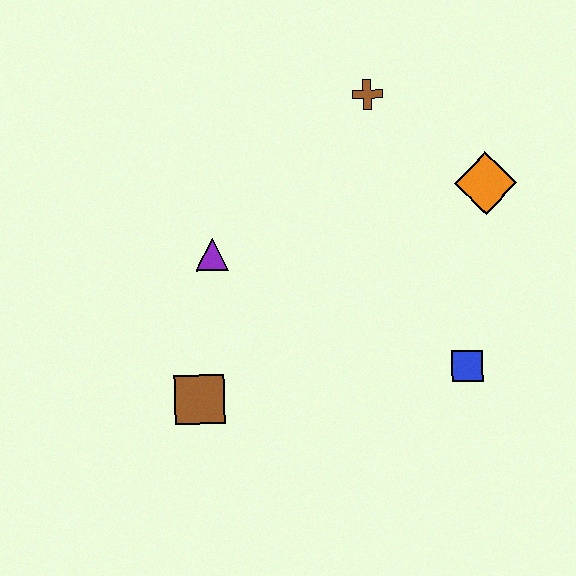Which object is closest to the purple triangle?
The brown square is closest to the purple triangle.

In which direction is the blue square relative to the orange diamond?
The blue square is below the orange diamond.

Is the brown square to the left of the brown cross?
Yes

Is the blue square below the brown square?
No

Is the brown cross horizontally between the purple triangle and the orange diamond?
Yes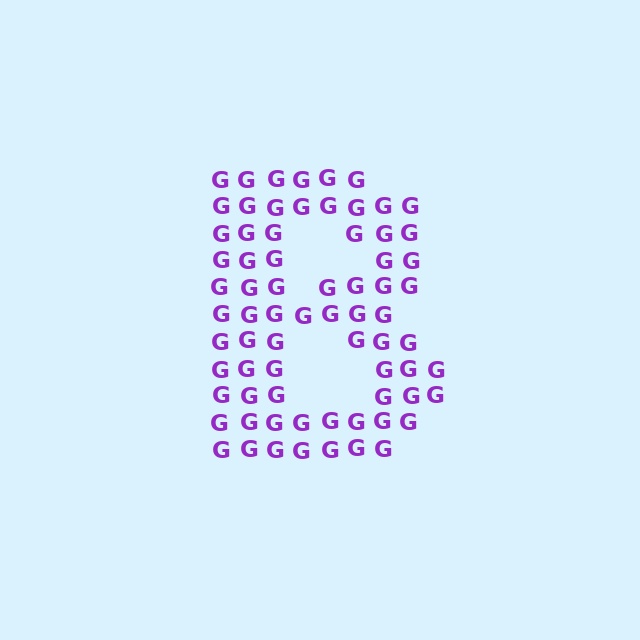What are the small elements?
The small elements are letter G's.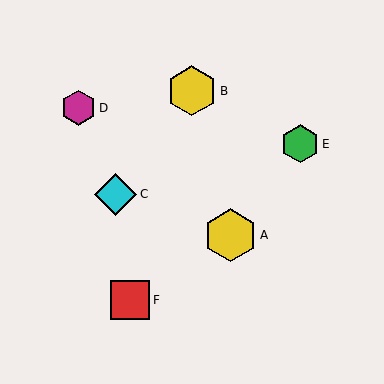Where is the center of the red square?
The center of the red square is at (130, 300).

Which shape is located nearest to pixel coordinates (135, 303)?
The red square (labeled F) at (130, 300) is nearest to that location.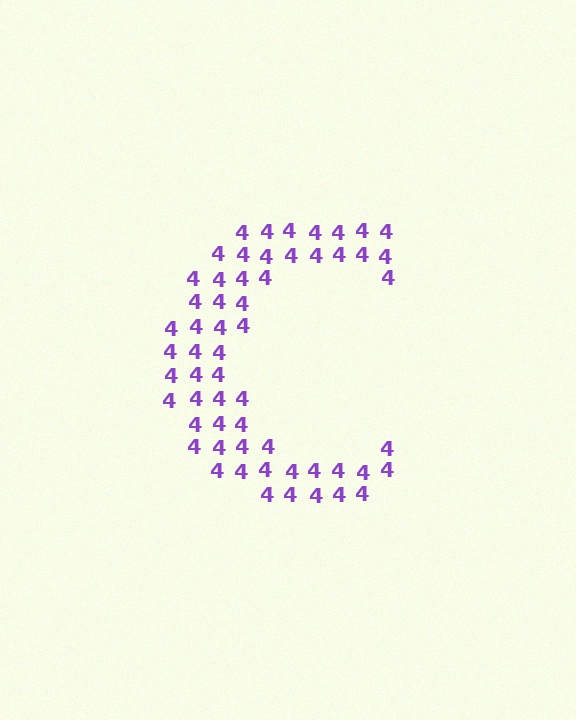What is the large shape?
The large shape is the letter C.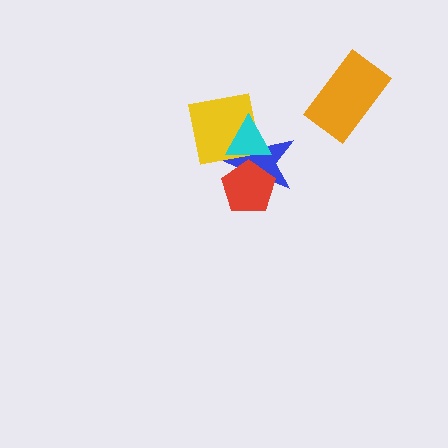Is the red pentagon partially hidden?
Yes, it is partially covered by another shape.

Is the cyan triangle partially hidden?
No, no other shape covers it.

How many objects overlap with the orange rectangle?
0 objects overlap with the orange rectangle.